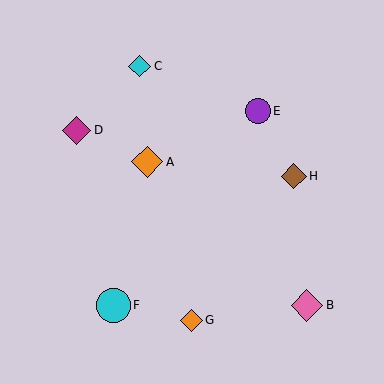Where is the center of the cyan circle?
The center of the cyan circle is at (113, 305).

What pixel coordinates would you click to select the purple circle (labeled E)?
Click at (258, 111) to select the purple circle E.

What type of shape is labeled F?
Shape F is a cyan circle.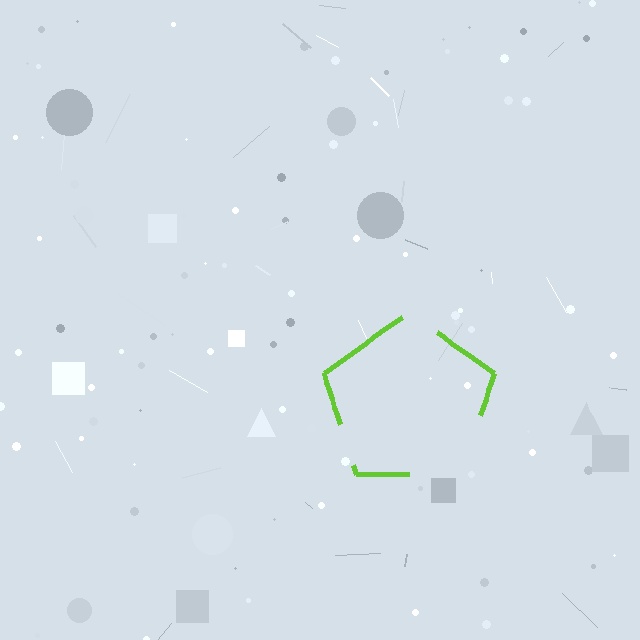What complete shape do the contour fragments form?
The contour fragments form a pentagon.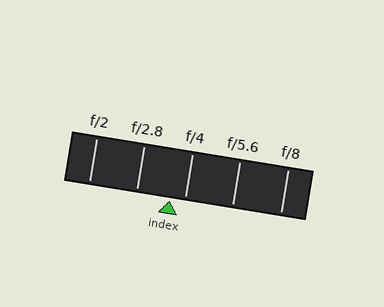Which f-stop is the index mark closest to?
The index mark is closest to f/4.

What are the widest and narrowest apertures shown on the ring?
The widest aperture shown is f/2 and the narrowest is f/8.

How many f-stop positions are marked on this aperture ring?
There are 5 f-stop positions marked.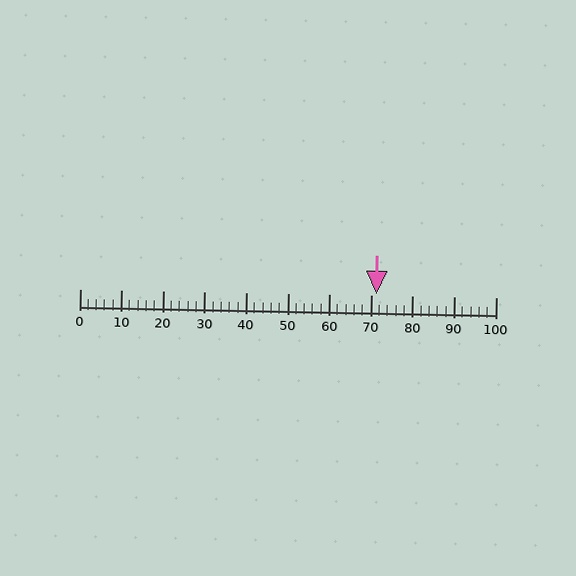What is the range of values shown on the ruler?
The ruler shows values from 0 to 100.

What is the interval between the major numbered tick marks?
The major tick marks are spaced 10 units apart.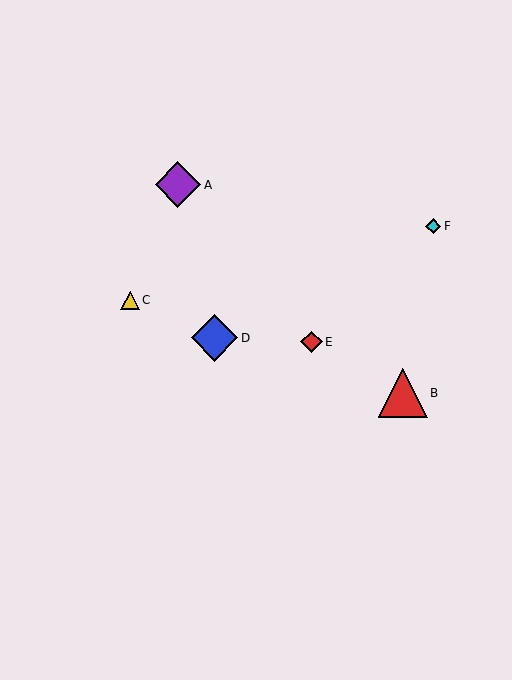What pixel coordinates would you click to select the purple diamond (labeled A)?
Click at (178, 185) to select the purple diamond A.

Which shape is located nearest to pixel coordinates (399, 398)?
The red triangle (labeled B) at (403, 393) is nearest to that location.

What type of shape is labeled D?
Shape D is a blue diamond.